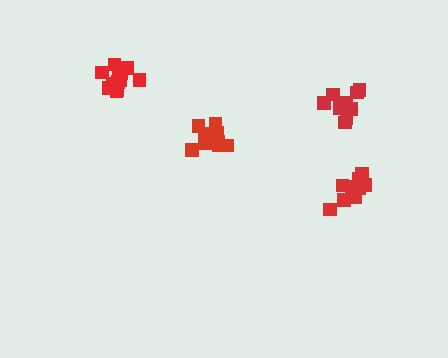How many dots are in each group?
Group 1: 14 dots, Group 2: 9 dots, Group 3: 10 dots, Group 4: 12 dots (45 total).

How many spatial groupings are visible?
There are 4 spatial groupings.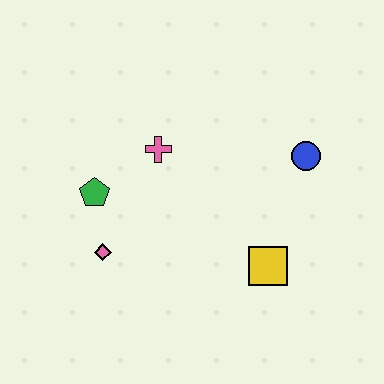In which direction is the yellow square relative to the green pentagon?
The yellow square is to the right of the green pentagon.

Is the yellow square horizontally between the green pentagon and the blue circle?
Yes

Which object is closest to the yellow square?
The blue circle is closest to the yellow square.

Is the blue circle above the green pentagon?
Yes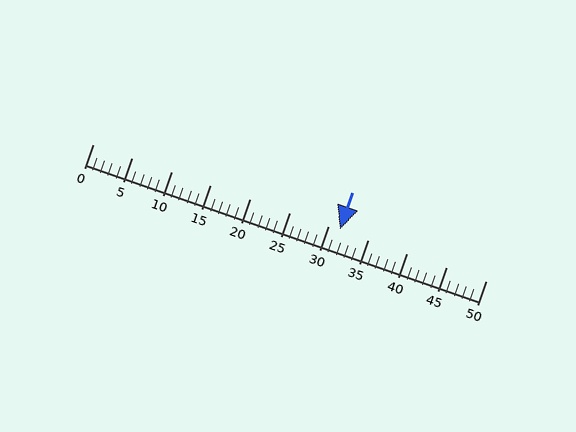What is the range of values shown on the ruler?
The ruler shows values from 0 to 50.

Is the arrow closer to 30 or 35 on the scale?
The arrow is closer to 30.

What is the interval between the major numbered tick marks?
The major tick marks are spaced 5 units apart.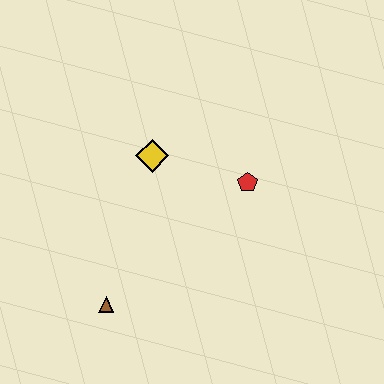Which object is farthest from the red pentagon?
The brown triangle is farthest from the red pentagon.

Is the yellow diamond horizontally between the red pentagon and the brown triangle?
Yes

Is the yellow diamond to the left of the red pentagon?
Yes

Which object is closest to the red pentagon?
The yellow diamond is closest to the red pentagon.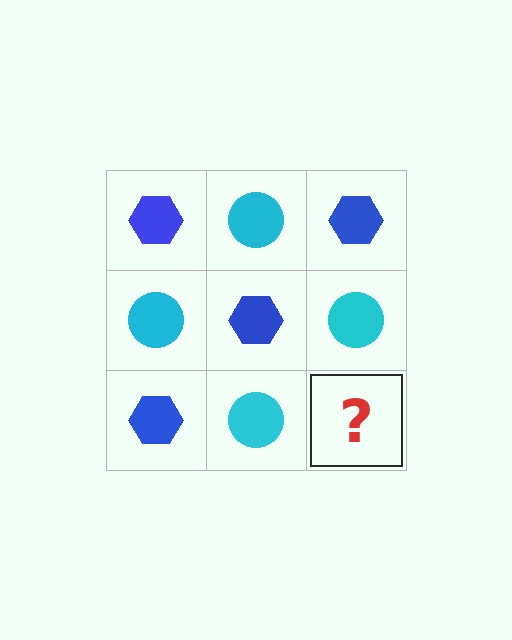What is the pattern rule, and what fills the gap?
The rule is that it alternates blue hexagon and cyan circle in a checkerboard pattern. The gap should be filled with a blue hexagon.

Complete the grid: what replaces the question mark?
The question mark should be replaced with a blue hexagon.